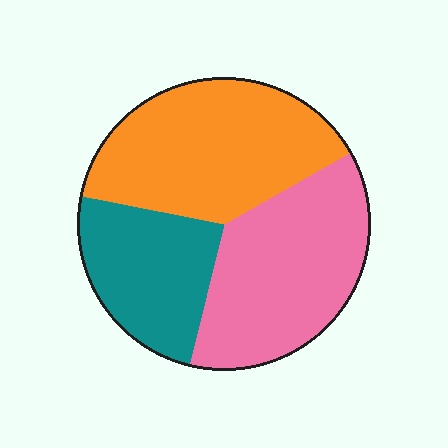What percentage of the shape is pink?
Pink covers roughly 35% of the shape.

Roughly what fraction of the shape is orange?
Orange covers roughly 40% of the shape.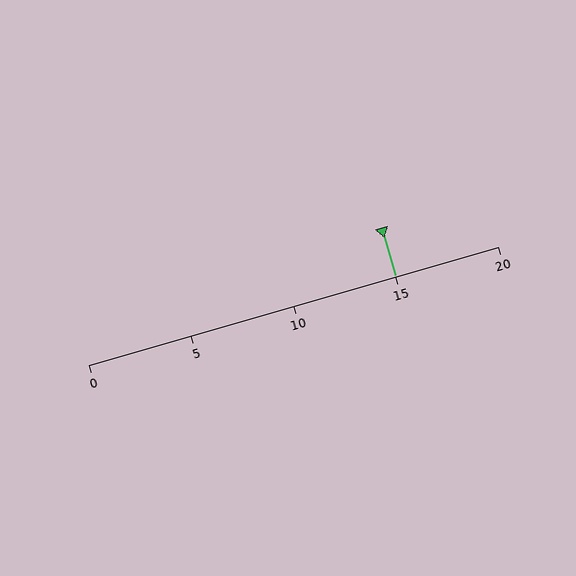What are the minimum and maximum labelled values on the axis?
The axis runs from 0 to 20.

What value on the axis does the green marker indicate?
The marker indicates approximately 15.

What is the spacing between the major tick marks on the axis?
The major ticks are spaced 5 apart.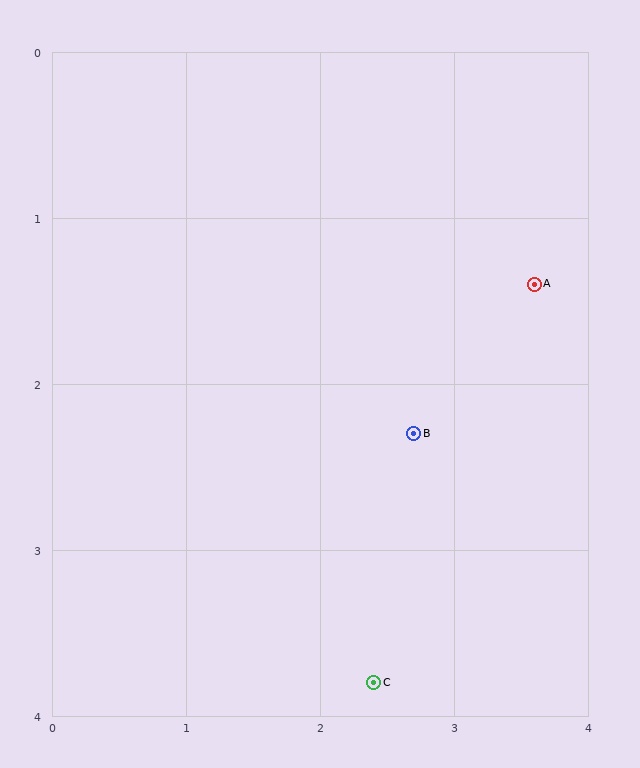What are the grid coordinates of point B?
Point B is at approximately (2.7, 2.3).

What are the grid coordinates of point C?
Point C is at approximately (2.4, 3.8).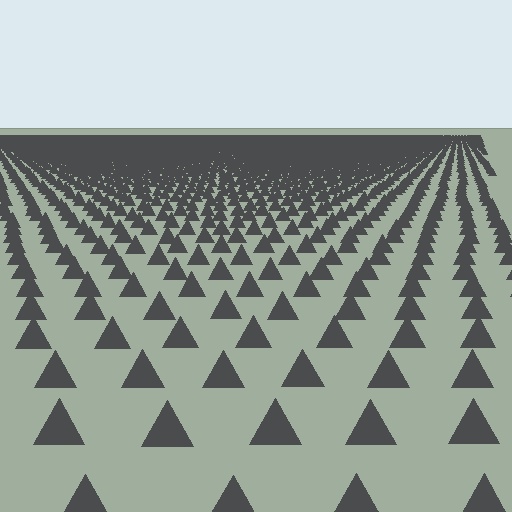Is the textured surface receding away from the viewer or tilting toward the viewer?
The surface is receding away from the viewer. Texture elements get smaller and denser toward the top.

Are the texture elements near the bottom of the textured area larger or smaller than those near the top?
Larger. Near the bottom, elements are closer to the viewer and appear at a bigger on-screen size.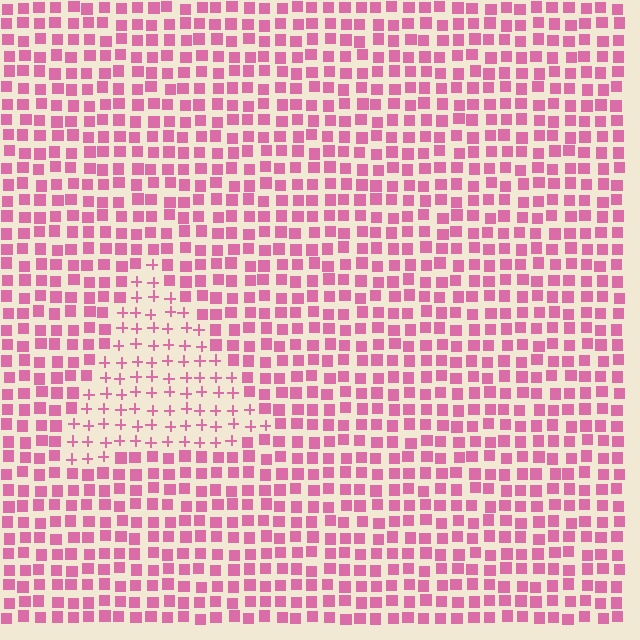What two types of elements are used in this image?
The image uses plus signs inside the triangle region and squares outside it.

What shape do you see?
I see a triangle.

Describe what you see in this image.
The image is filled with small pink elements arranged in a uniform grid. A triangle-shaped region contains plus signs, while the surrounding area contains squares. The boundary is defined purely by the change in element shape.